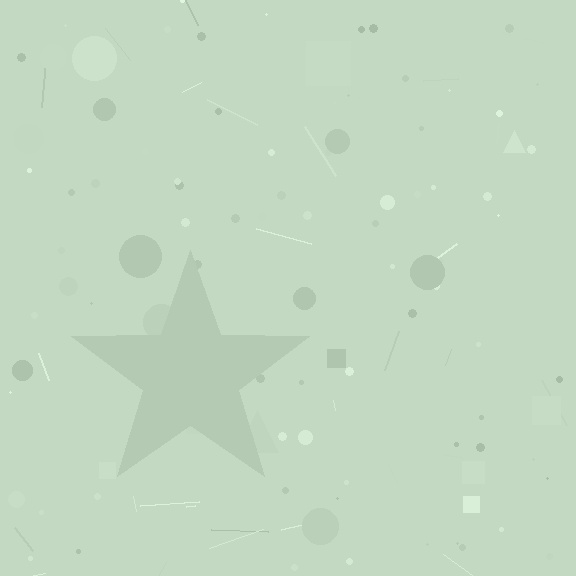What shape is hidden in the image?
A star is hidden in the image.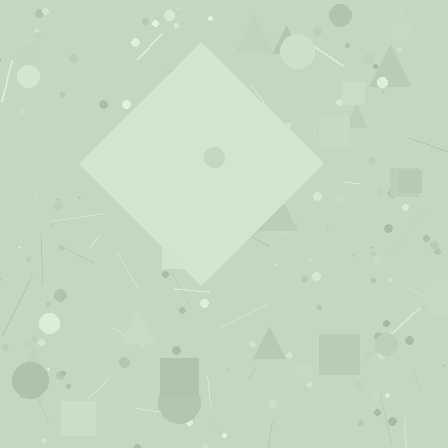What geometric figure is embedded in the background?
A diamond is embedded in the background.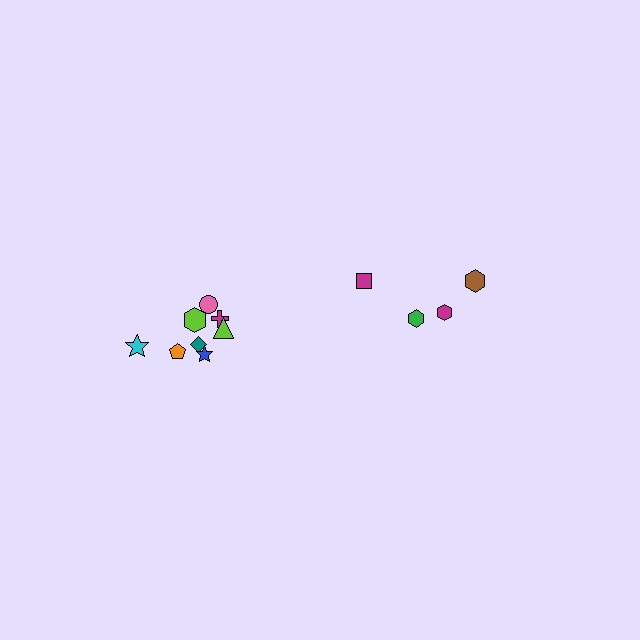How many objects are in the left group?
There are 8 objects.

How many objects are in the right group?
There are 4 objects.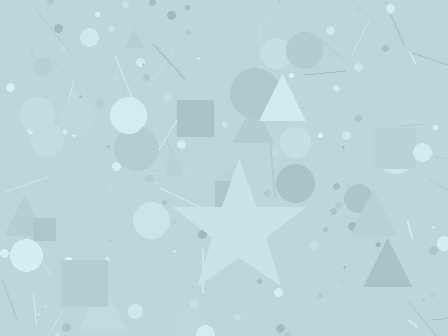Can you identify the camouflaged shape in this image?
The camouflaged shape is a star.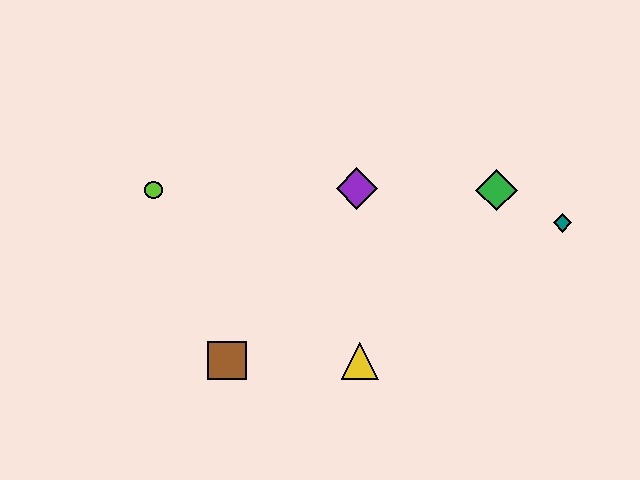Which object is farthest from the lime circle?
The teal diamond is farthest from the lime circle.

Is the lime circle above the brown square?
Yes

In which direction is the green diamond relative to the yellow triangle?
The green diamond is above the yellow triangle.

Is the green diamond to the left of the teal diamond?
Yes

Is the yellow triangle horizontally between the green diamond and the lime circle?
Yes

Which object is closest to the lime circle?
The brown square is closest to the lime circle.